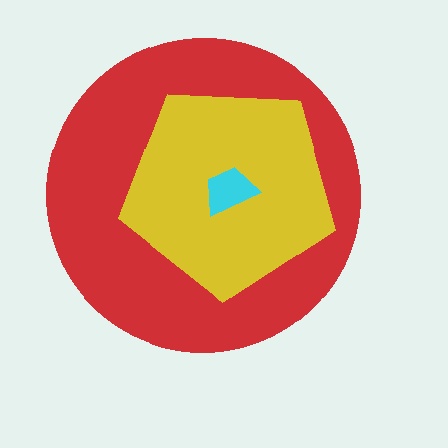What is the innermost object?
The cyan trapezoid.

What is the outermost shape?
The red circle.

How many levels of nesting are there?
3.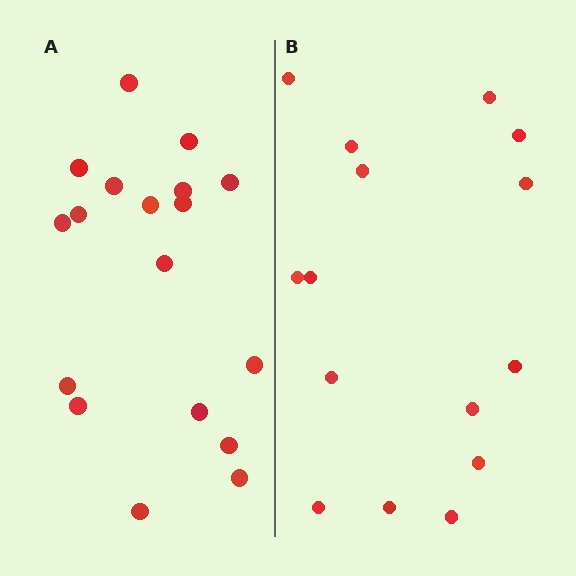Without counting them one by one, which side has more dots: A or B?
Region A (the left region) has more dots.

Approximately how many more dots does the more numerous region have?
Region A has just a few more — roughly 2 or 3 more dots than region B.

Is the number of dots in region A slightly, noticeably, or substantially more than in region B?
Region A has only slightly more — the two regions are fairly close. The ratio is roughly 1.2 to 1.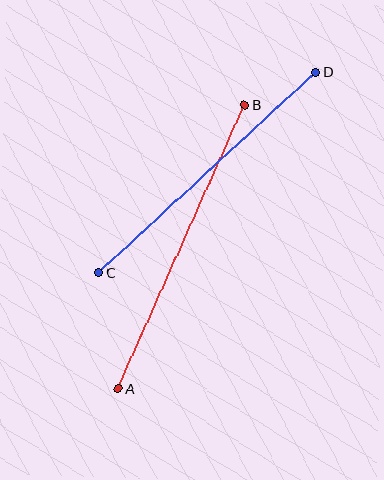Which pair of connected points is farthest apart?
Points A and B are farthest apart.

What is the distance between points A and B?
The distance is approximately 311 pixels.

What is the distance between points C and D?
The distance is approximately 296 pixels.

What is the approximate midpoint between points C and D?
The midpoint is at approximately (207, 172) pixels.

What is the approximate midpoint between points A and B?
The midpoint is at approximately (182, 247) pixels.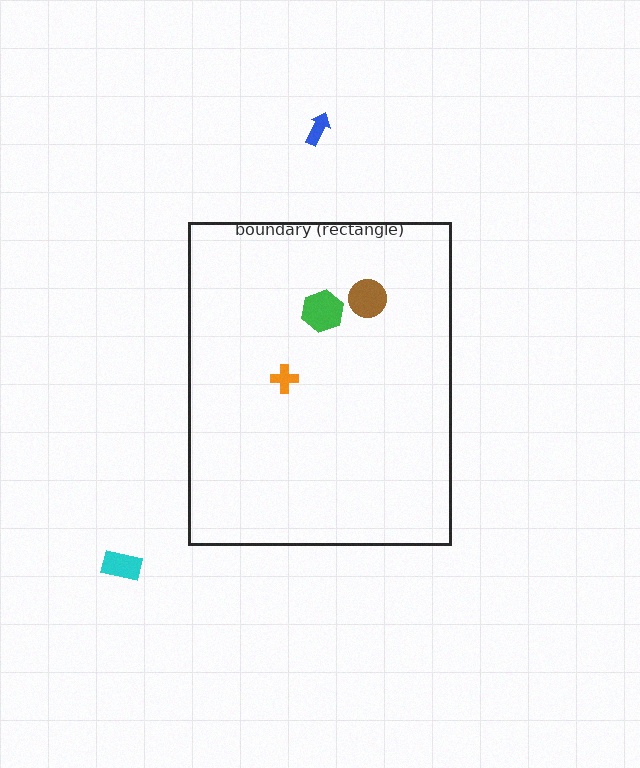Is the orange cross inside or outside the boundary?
Inside.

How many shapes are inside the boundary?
3 inside, 2 outside.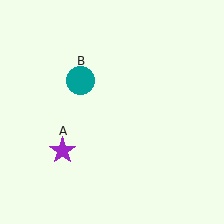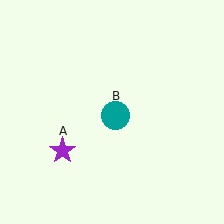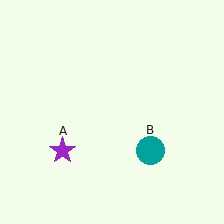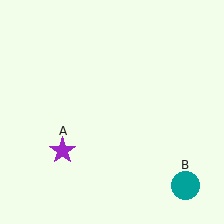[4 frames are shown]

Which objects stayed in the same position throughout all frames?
Purple star (object A) remained stationary.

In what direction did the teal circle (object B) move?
The teal circle (object B) moved down and to the right.